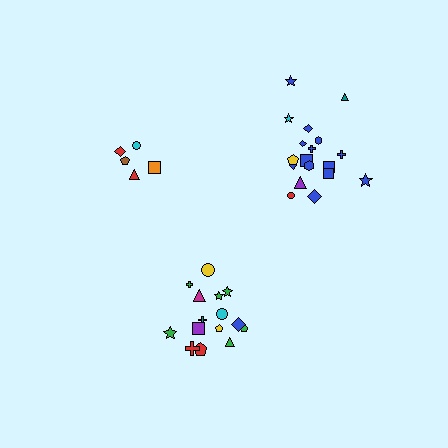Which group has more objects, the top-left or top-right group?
The top-right group.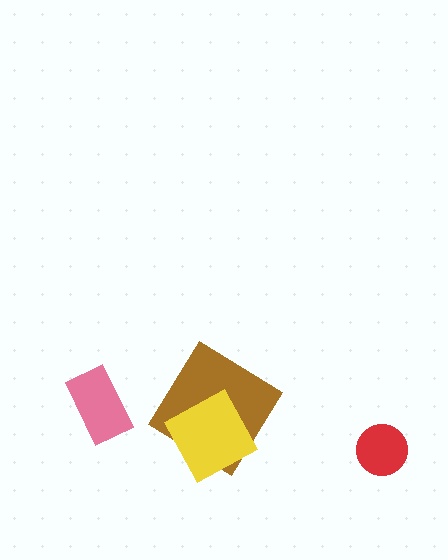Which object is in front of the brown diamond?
The yellow square is in front of the brown diamond.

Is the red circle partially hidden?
No, no other shape covers it.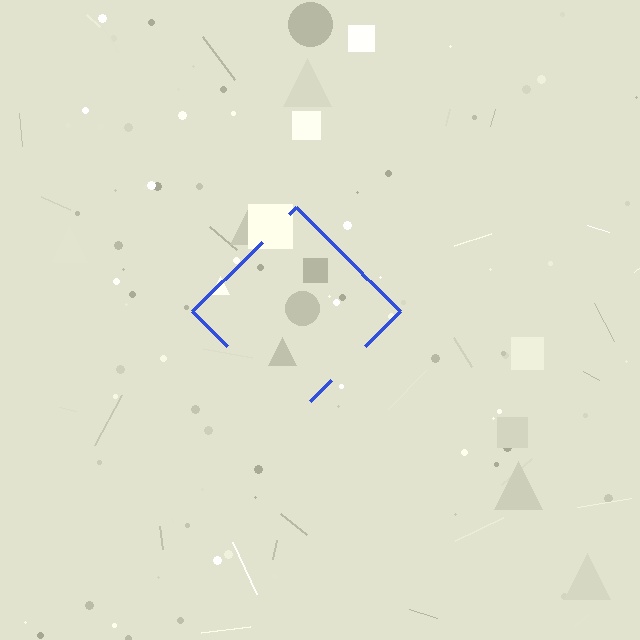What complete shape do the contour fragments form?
The contour fragments form a diamond.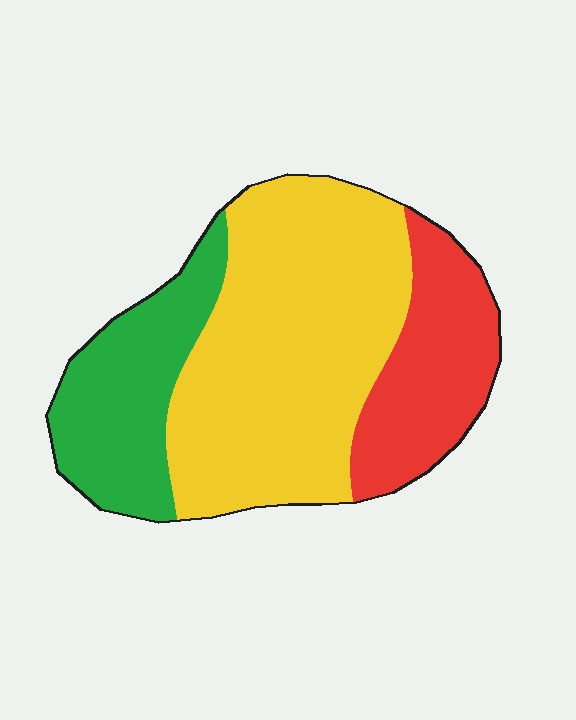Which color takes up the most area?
Yellow, at roughly 55%.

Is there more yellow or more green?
Yellow.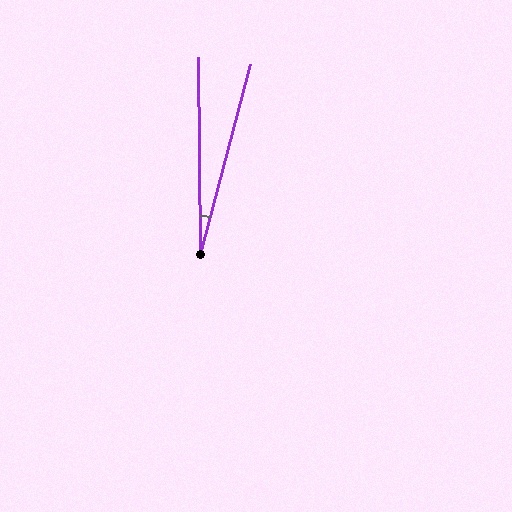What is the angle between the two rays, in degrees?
Approximately 15 degrees.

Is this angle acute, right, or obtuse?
It is acute.